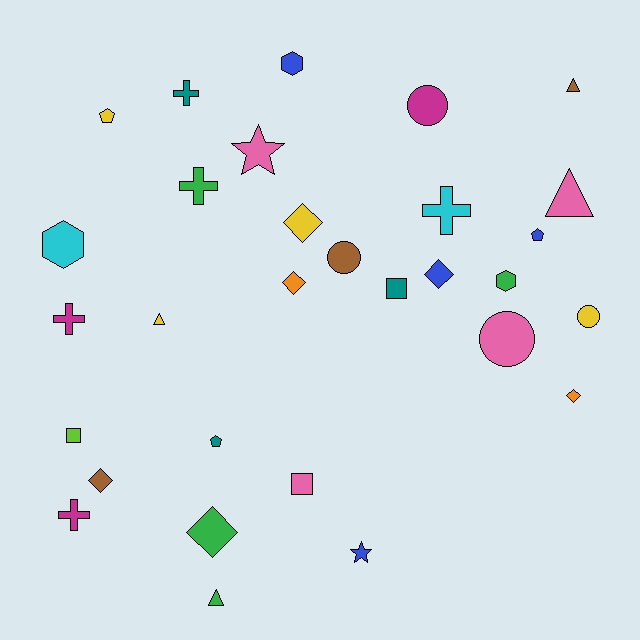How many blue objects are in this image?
There are 4 blue objects.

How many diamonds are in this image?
There are 6 diamonds.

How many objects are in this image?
There are 30 objects.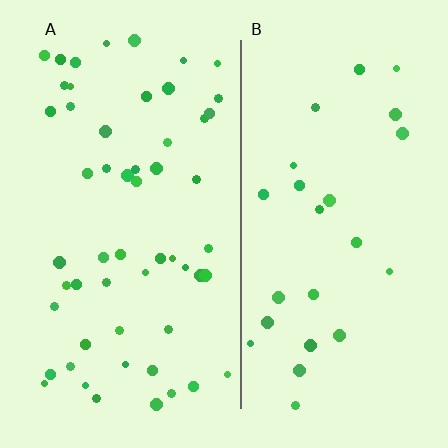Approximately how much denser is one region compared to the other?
Approximately 2.2× — region A over region B.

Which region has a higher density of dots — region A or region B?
A (the left).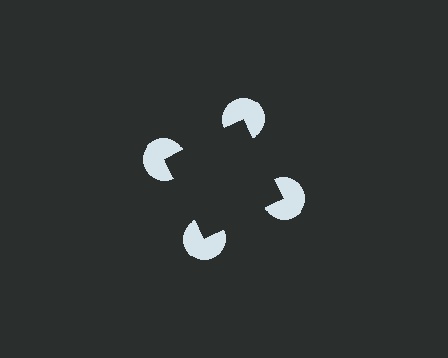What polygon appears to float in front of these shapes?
An illusory square — its edges are inferred from the aligned wedge cuts in the pac-man discs, not physically drawn.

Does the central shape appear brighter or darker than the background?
It typically appears slightly darker than the background, even though no actual brightness change is drawn.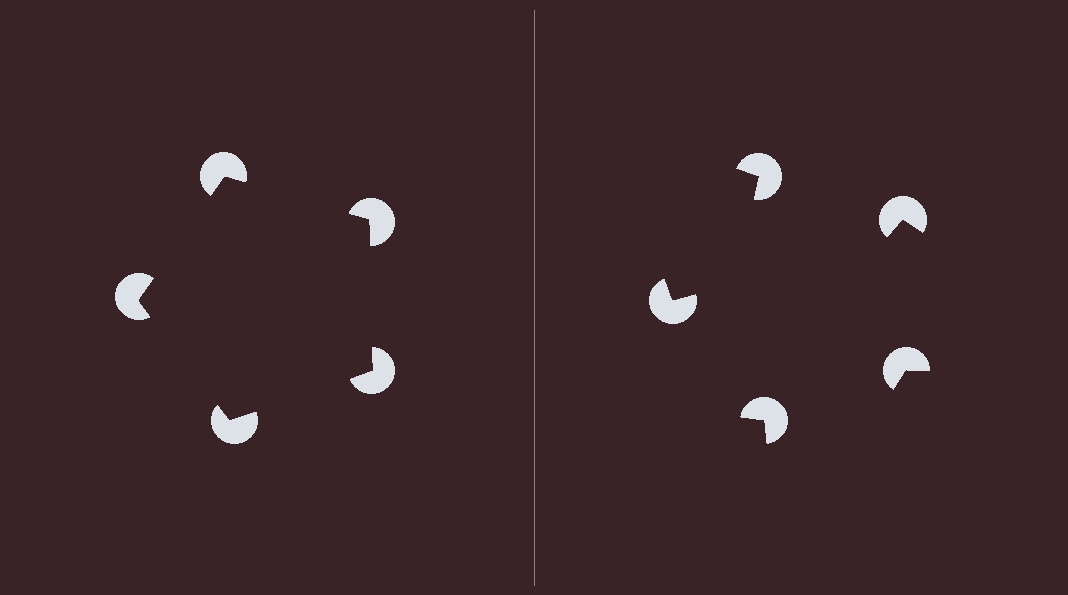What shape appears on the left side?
An illusory pentagon.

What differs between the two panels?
The pac-man discs are positioned identically on both sides; only the wedge orientations differ. On the left they align to a pentagon; on the right they are misaligned.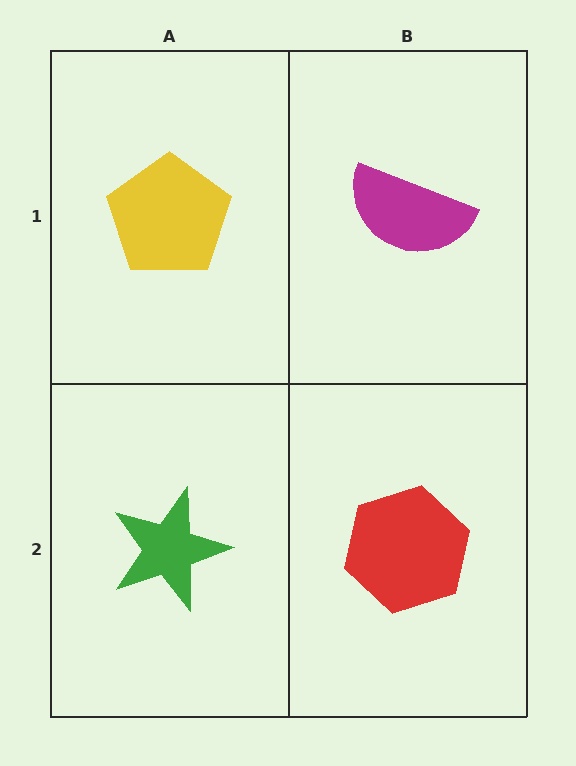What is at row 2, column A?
A green star.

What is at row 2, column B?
A red hexagon.